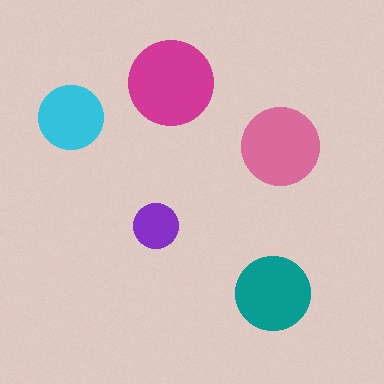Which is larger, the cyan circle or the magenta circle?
The magenta one.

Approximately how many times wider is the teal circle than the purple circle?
About 1.5 times wider.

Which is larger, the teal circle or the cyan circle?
The teal one.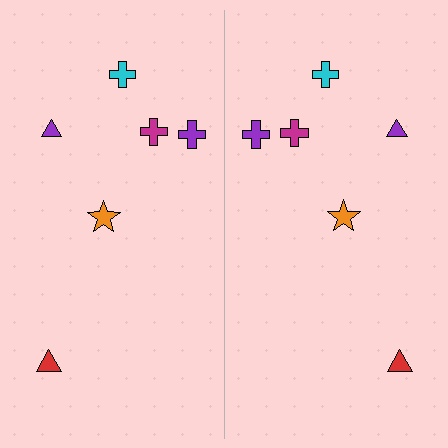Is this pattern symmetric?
Yes, this pattern has bilateral (reflection) symmetry.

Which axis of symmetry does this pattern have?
The pattern has a vertical axis of symmetry running through the center of the image.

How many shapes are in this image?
There are 12 shapes in this image.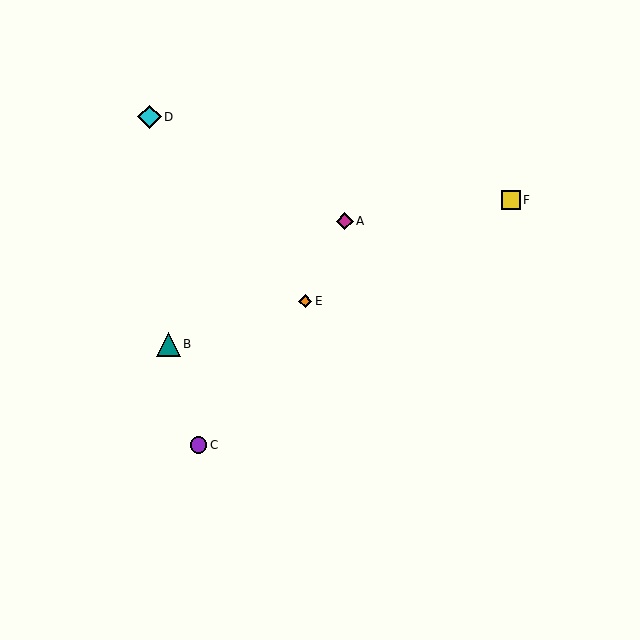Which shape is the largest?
The teal triangle (labeled B) is the largest.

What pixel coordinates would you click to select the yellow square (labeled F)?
Click at (511, 200) to select the yellow square F.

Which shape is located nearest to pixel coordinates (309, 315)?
The orange diamond (labeled E) at (305, 301) is nearest to that location.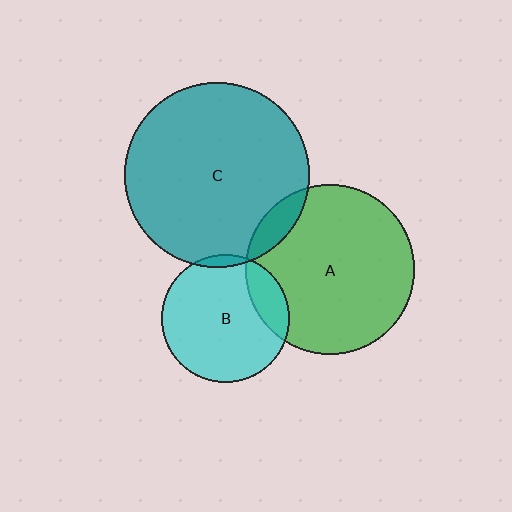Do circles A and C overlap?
Yes.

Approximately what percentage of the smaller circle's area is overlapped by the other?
Approximately 10%.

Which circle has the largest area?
Circle C (teal).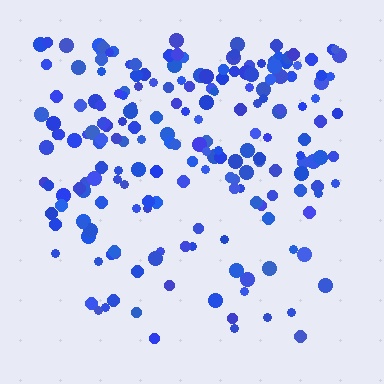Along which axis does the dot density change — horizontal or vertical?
Vertical.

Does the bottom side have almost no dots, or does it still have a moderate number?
Still a moderate number, just noticeably fewer than the top.